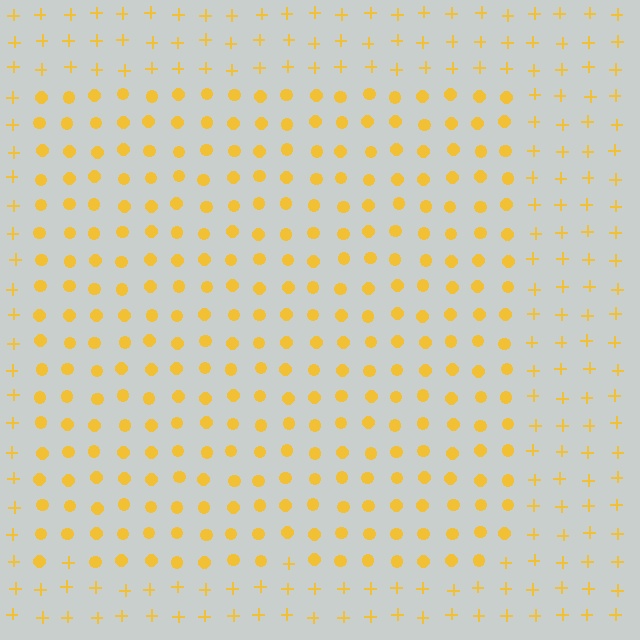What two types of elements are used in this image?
The image uses circles inside the rectangle region and plus signs outside it.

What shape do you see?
I see a rectangle.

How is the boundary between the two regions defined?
The boundary is defined by a change in element shape: circles inside vs. plus signs outside. All elements share the same color and spacing.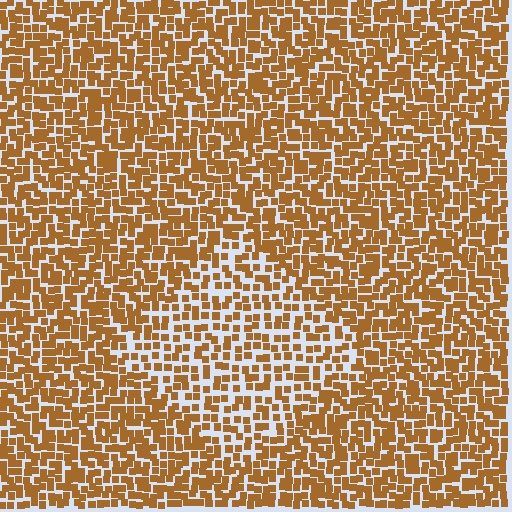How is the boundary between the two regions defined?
The boundary is defined by a change in element density (approximately 1.6x ratio). All elements are the same color, size, and shape.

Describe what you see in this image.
The image contains small brown elements arranged at two different densities. A diamond-shaped region is visible where the elements are less densely packed than the surrounding area.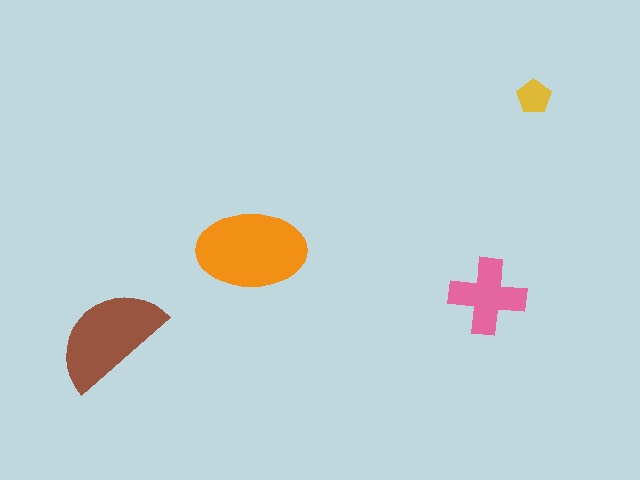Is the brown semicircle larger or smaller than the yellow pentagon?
Larger.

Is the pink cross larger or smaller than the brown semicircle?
Smaller.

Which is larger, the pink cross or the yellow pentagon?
The pink cross.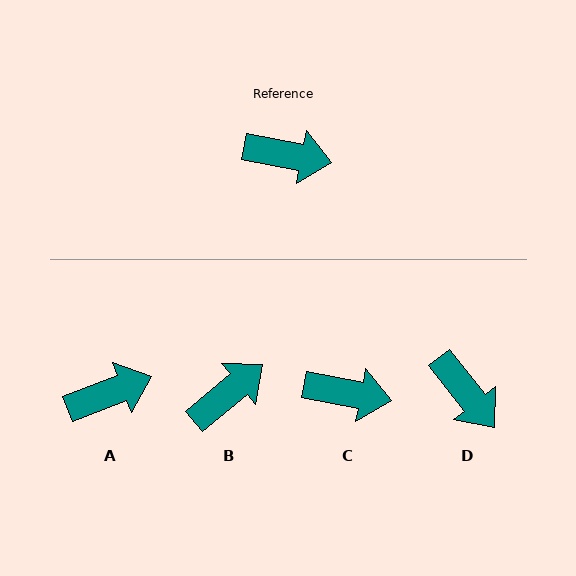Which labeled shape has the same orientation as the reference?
C.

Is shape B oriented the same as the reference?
No, it is off by about 50 degrees.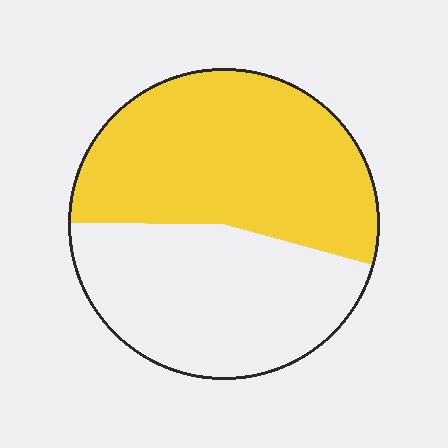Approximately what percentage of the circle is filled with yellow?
Approximately 55%.